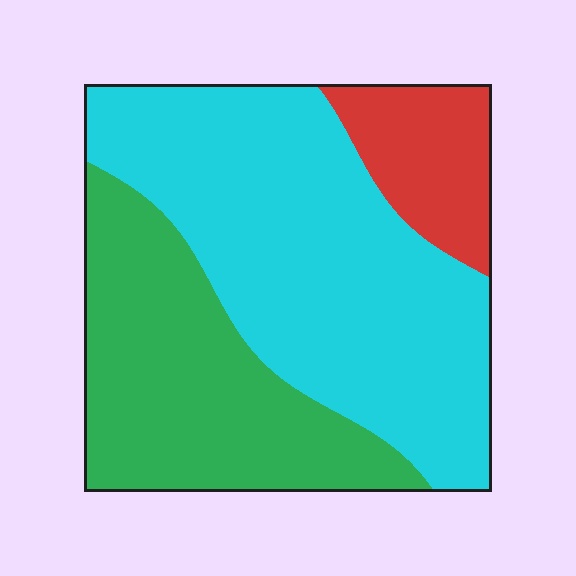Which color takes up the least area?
Red, at roughly 15%.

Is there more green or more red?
Green.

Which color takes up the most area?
Cyan, at roughly 55%.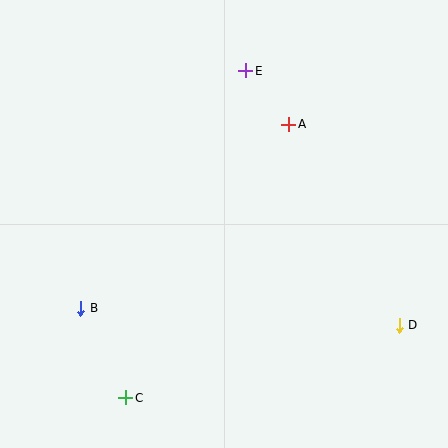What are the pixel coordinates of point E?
Point E is at (246, 71).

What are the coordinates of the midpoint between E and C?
The midpoint between E and C is at (186, 234).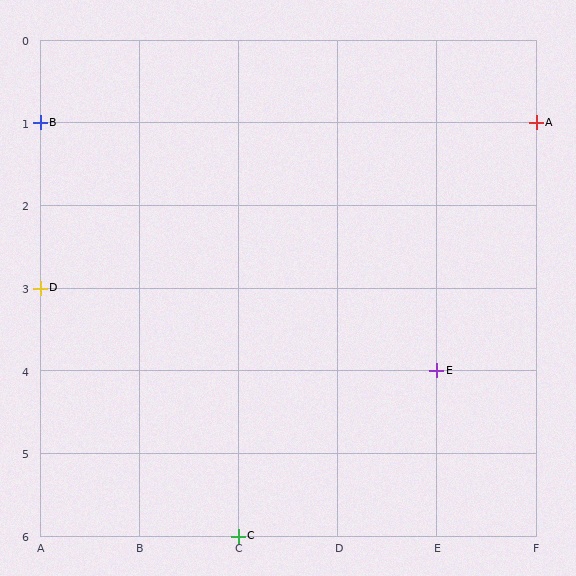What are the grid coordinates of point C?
Point C is at grid coordinates (C, 6).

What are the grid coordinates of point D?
Point D is at grid coordinates (A, 3).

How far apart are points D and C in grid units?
Points D and C are 2 columns and 3 rows apart (about 3.6 grid units diagonally).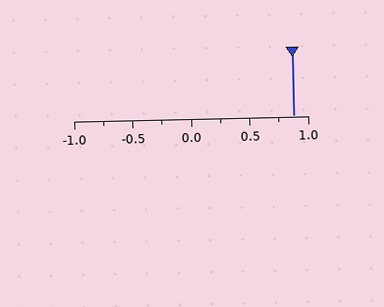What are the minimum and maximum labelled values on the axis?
The axis runs from -1.0 to 1.0.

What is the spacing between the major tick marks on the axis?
The major ticks are spaced 0.5 apart.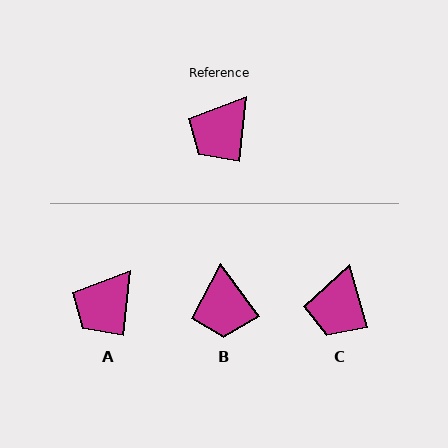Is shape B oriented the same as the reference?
No, it is off by about 41 degrees.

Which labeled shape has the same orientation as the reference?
A.